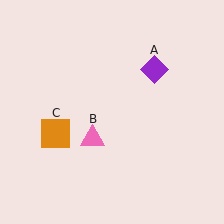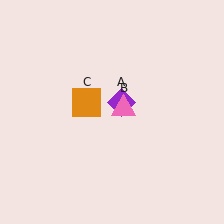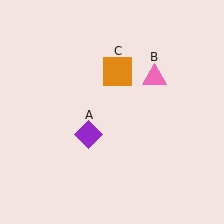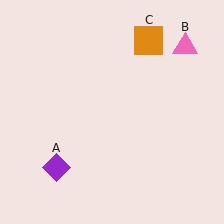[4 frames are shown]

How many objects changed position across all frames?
3 objects changed position: purple diamond (object A), pink triangle (object B), orange square (object C).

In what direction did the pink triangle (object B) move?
The pink triangle (object B) moved up and to the right.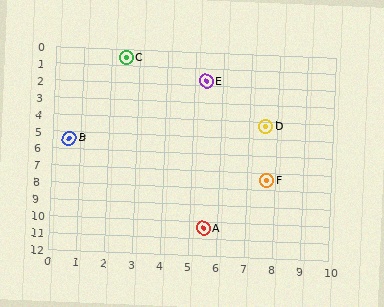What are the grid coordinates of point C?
Point C is at approximately (2.5, 0.5).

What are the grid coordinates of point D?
Point D is at approximately (7.6, 4.2).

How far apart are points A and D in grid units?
Points A and D are about 6.5 grid units apart.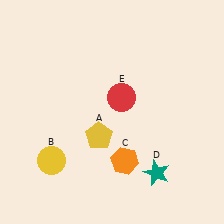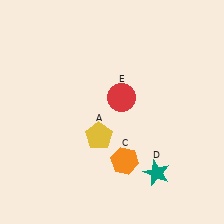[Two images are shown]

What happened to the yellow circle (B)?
The yellow circle (B) was removed in Image 2. It was in the bottom-left area of Image 1.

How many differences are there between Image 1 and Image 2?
There is 1 difference between the two images.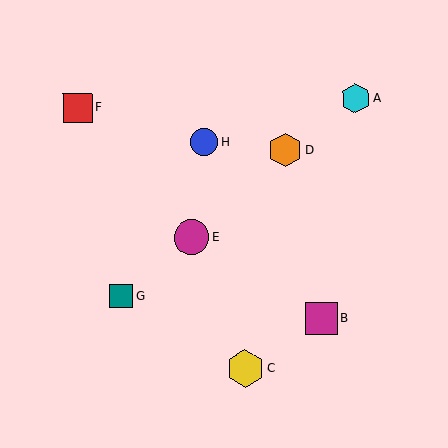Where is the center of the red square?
The center of the red square is at (77, 108).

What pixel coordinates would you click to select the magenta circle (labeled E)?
Click at (192, 237) to select the magenta circle E.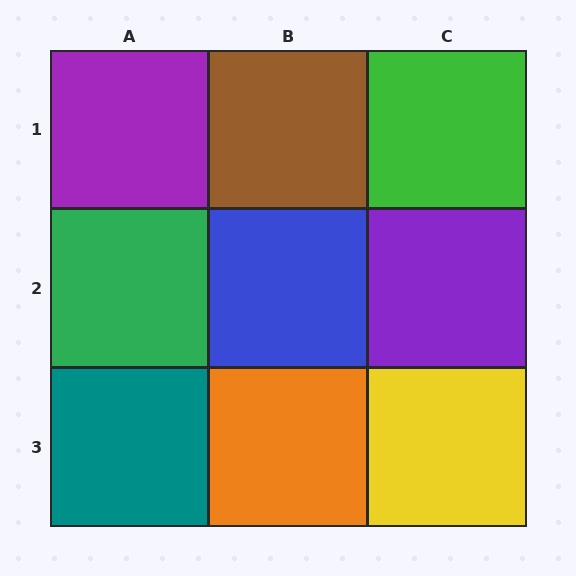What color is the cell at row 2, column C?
Purple.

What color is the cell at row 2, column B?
Blue.